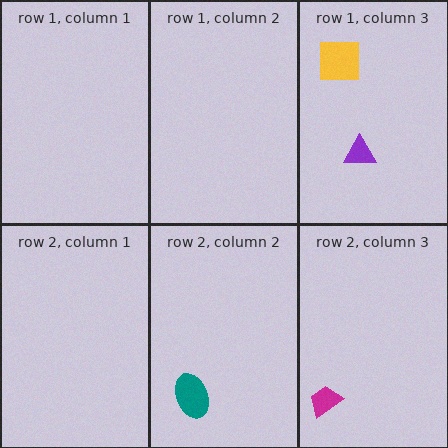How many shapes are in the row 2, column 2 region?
1.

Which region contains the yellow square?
The row 1, column 3 region.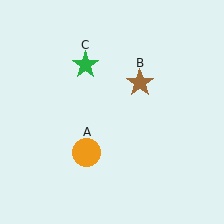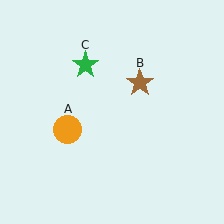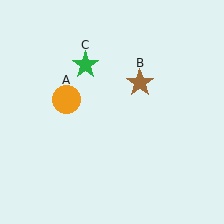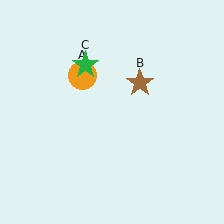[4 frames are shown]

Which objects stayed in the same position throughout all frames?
Brown star (object B) and green star (object C) remained stationary.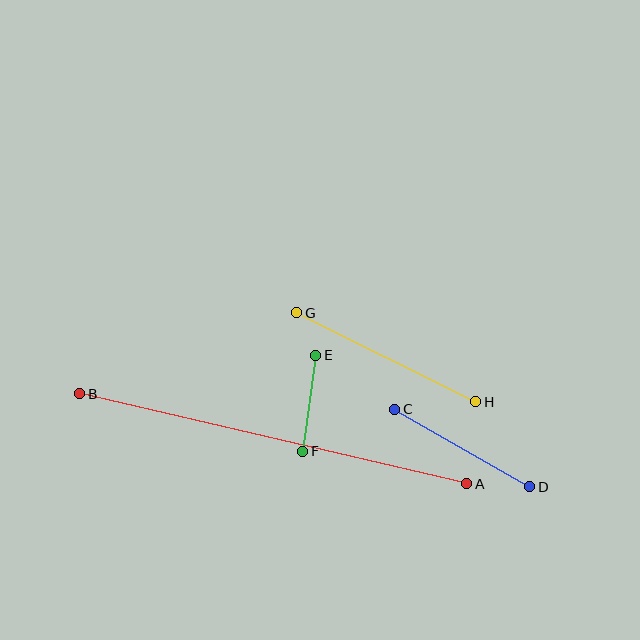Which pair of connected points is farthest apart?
Points A and B are farthest apart.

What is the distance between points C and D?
The distance is approximately 156 pixels.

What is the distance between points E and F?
The distance is approximately 97 pixels.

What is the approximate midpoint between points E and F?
The midpoint is at approximately (309, 403) pixels.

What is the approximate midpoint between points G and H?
The midpoint is at approximately (386, 357) pixels.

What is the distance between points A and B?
The distance is approximately 398 pixels.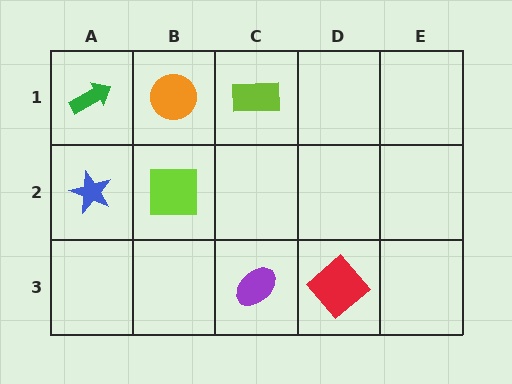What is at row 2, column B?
A lime square.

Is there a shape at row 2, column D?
No, that cell is empty.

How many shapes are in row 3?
2 shapes.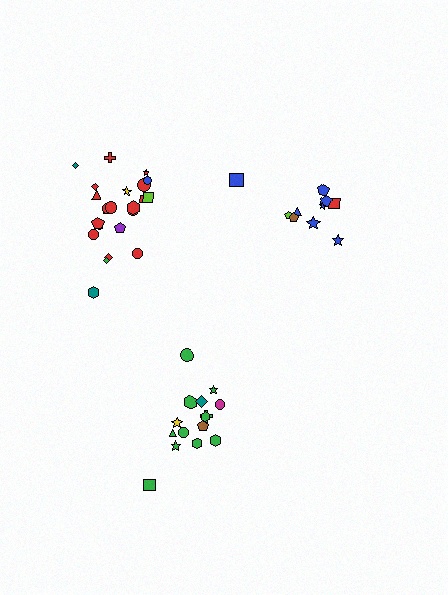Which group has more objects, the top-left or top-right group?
The top-left group.